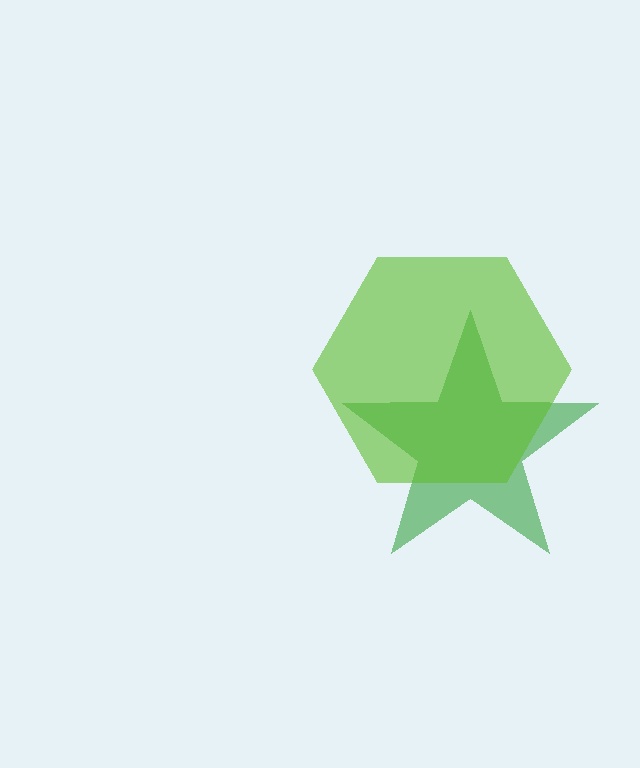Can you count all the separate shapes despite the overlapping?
Yes, there are 2 separate shapes.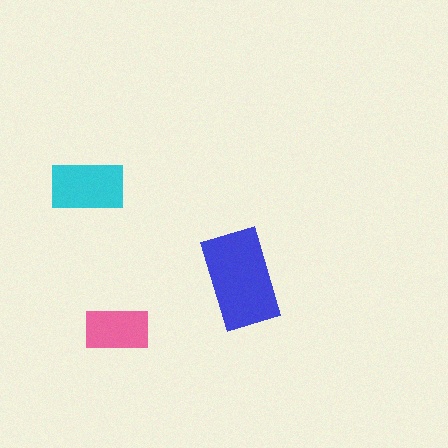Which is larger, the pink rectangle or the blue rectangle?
The blue one.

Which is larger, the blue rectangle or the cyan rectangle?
The blue one.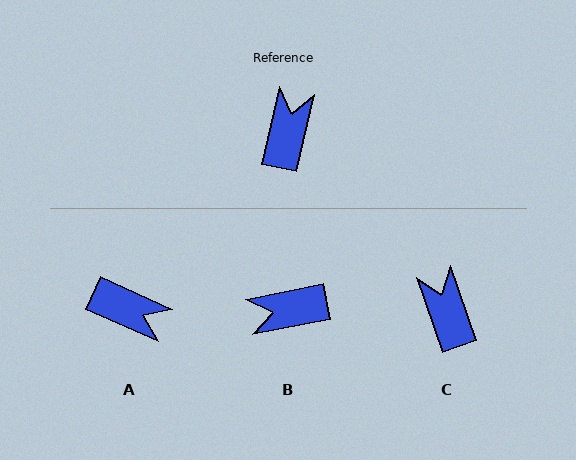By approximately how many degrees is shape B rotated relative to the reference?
Approximately 114 degrees counter-clockwise.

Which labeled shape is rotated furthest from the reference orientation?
B, about 114 degrees away.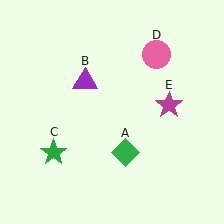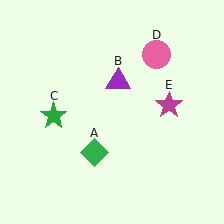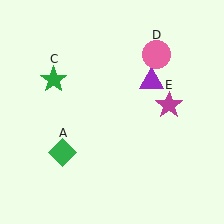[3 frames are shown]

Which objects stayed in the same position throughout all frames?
Pink circle (object D) and magenta star (object E) remained stationary.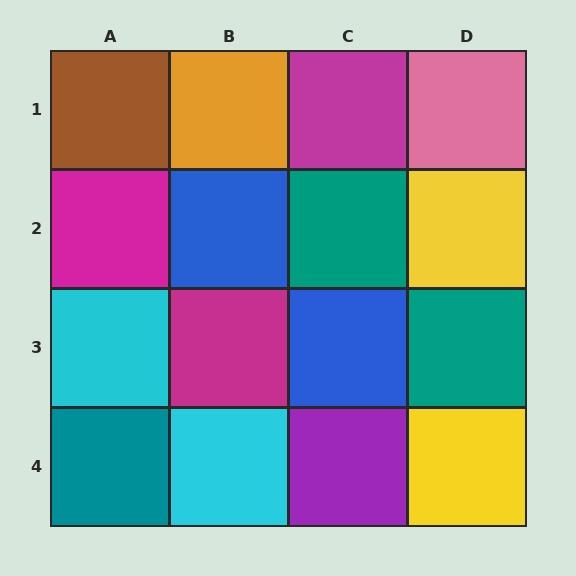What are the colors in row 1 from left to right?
Brown, orange, magenta, pink.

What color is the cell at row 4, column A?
Teal.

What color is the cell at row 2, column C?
Teal.